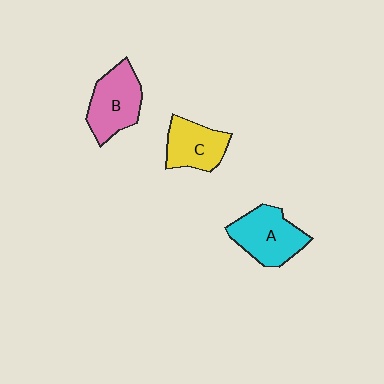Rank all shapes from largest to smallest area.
From largest to smallest: A (cyan), B (pink), C (yellow).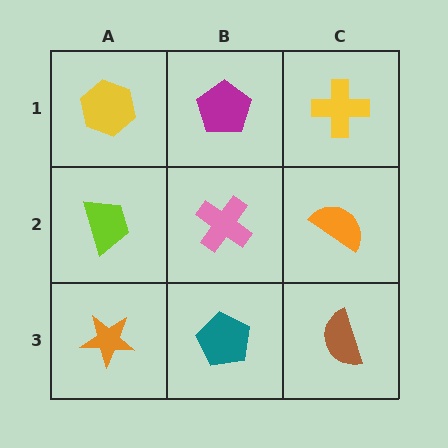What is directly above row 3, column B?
A pink cross.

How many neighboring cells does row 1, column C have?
2.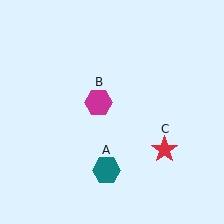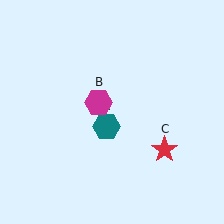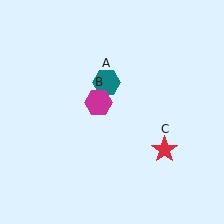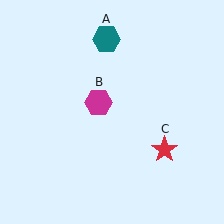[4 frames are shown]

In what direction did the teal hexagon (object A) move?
The teal hexagon (object A) moved up.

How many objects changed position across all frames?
1 object changed position: teal hexagon (object A).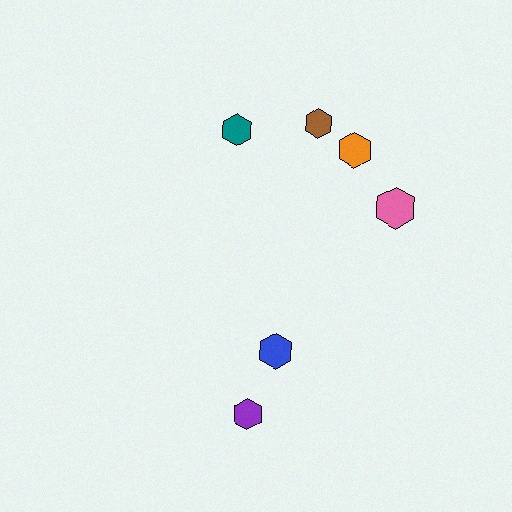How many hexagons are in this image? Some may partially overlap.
There are 6 hexagons.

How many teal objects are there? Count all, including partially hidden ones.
There is 1 teal object.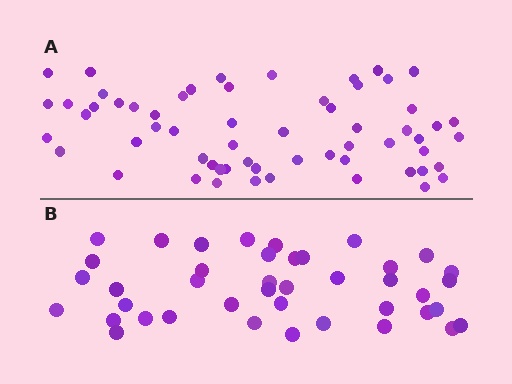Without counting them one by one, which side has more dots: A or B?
Region A (the top region) has more dots.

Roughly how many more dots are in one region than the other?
Region A has approximately 20 more dots than region B.